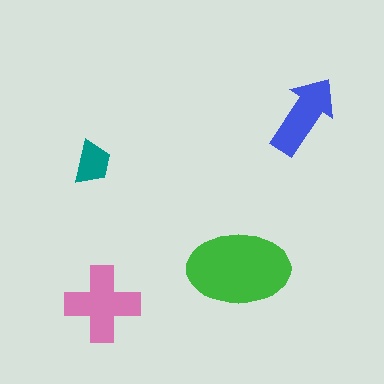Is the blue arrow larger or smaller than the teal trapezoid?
Larger.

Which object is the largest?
The green ellipse.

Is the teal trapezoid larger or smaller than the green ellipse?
Smaller.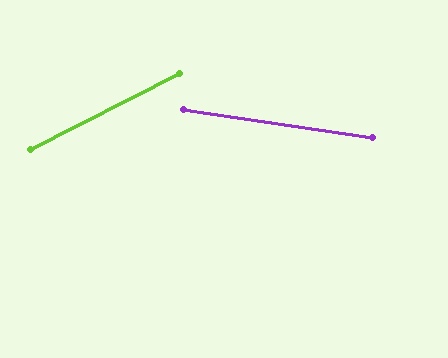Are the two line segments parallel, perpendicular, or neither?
Neither parallel nor perpendicular — they differ by about 35°.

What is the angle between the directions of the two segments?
Approximately 35 degrees.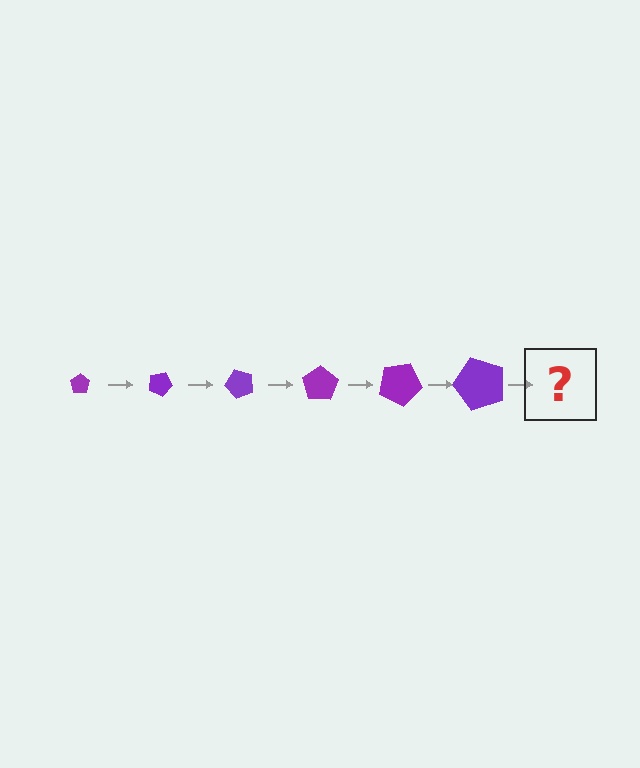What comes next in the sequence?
The next element should be a pentagon, larger than the previous one and rotated 150 degrees from the start.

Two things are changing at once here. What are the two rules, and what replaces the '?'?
The two rules are that the pentagon grows larger each step and it rotates 25 degrees each step. The '?' should be a pentagon, larger than the previous one and rotated 150 degrees from the start.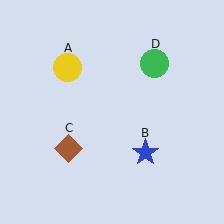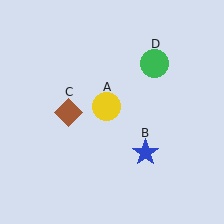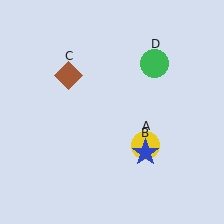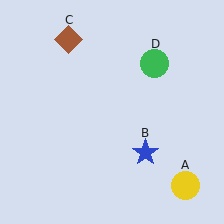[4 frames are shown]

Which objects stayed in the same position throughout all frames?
Blue star (object B) and green circle (object D) remained stationary.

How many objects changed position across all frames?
2 objects changed position: yellow circle (object A), brown diamond (object C).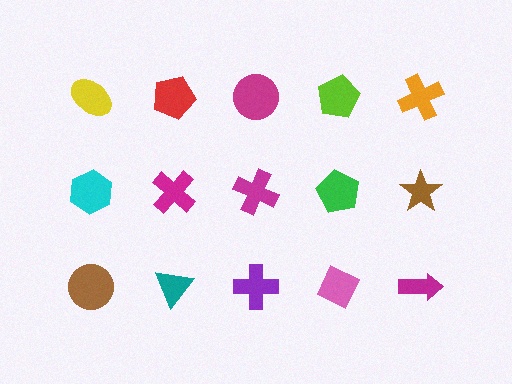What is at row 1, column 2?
A red pentagon.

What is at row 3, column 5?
A magenta arrow.